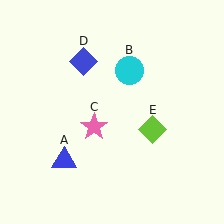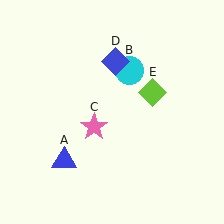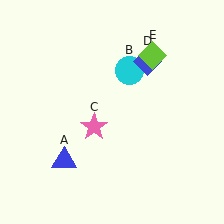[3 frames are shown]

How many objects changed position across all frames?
2 objects changed position: blue diamond (object D), lime diamond (object E).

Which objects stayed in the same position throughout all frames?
Blue triangle (object A) and cyan circle (object B) and pink star (object C) remained stationary.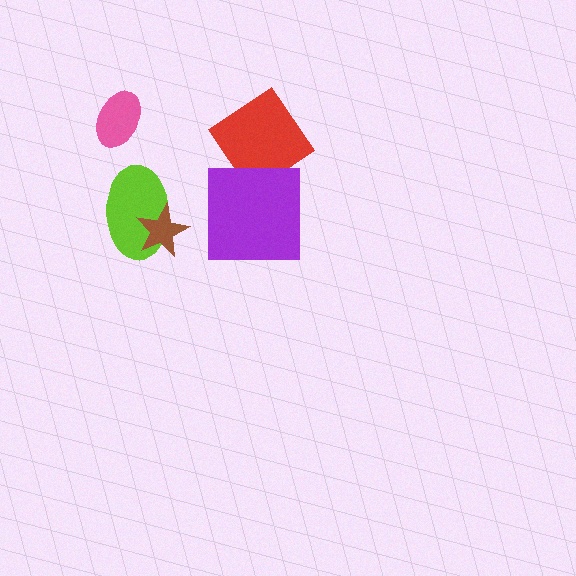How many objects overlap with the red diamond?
1 object overlaps with the red diamond.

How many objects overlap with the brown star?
1 object overlaps with the brown star.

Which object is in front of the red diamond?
The purple square is in front of the red diamond.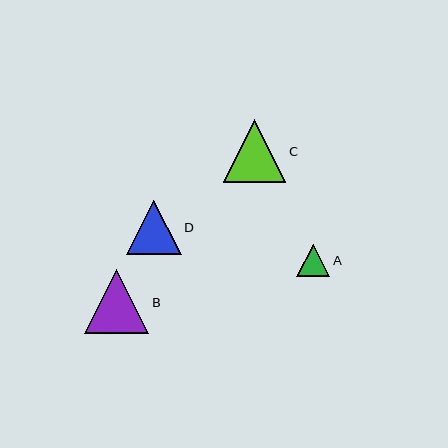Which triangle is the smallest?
Triangle A is the smallest with a size of approximately 33 pixels.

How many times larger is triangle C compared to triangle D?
Triangle C is approximately 1.2 times the size of triangle D.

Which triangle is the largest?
Triangle B is the largest with a size of approximately 64 pixels.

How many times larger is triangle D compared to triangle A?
Triangle D is approximately 1.7 times the size of triangle A.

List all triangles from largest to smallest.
From largest to smallest: B, C, D, A.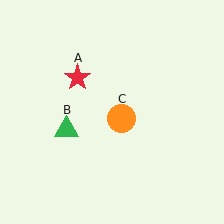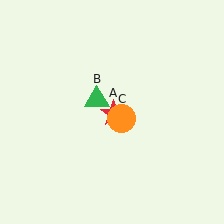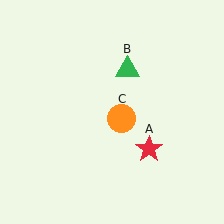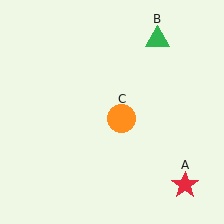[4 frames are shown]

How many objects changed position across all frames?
2 objects changed position: red star (object A), green triangle (object B).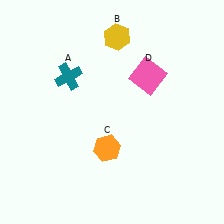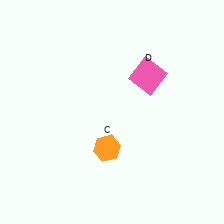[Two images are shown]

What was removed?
The teal cross (A), the yellow hexagon (B) were removed in Image 2.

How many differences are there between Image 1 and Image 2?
There are 2 differences between the two images.